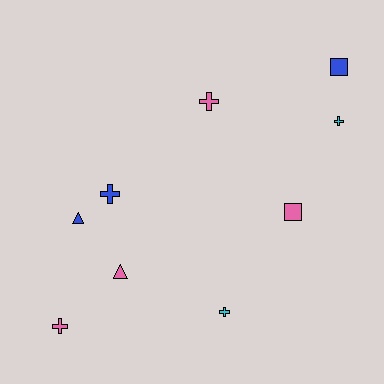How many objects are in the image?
There are 9 objects.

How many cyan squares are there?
There are no cyan squares.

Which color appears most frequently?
Pink, with 4 objects.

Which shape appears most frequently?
Cross, with 5 objects.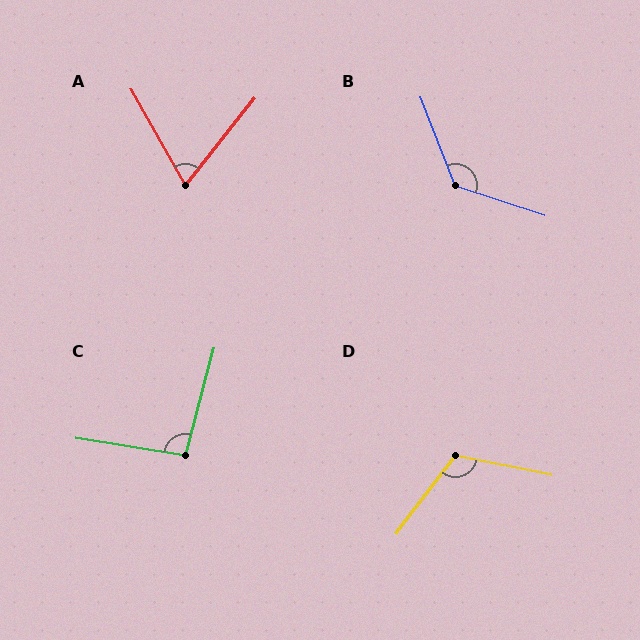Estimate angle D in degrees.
Approximately 116 degrees.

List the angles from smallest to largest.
A (68°), C (96°), D (116°), B (129°).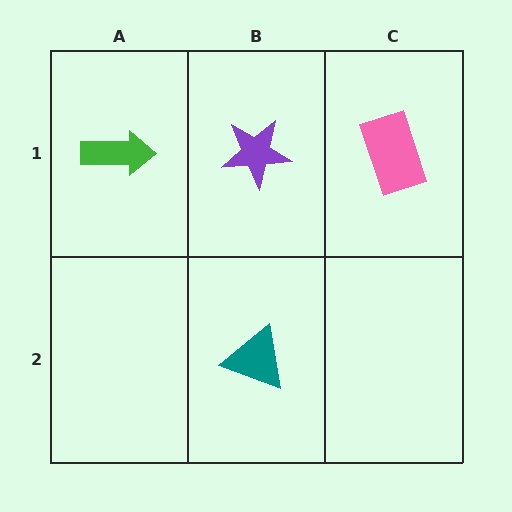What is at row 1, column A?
A green arrow.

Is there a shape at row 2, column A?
No, that cell is empty.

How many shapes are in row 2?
1 shape.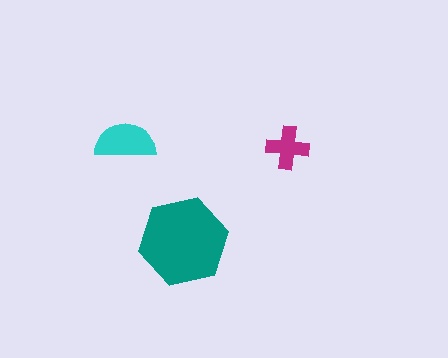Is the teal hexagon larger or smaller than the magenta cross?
Larger.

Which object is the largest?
The teal hexagon.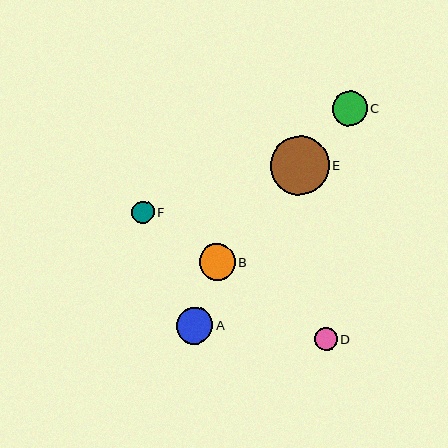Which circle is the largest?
Circle E is the largest with a size of approximately 59 pixels.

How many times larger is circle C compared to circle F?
Circle C is approximately 1.5 times the size of circle F.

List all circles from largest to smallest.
From largest to smallest: E, A, B, C, F, D.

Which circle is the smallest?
Circle D is the smallest with a size of approximately 23 pixels.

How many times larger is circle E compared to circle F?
Circle E is approximately 2.6 times the size of circle F.